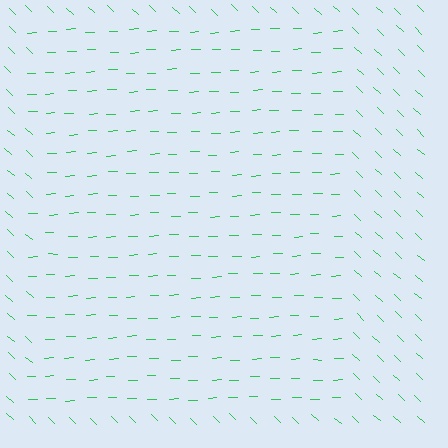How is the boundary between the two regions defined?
The boundary is defined purely by a change in line orientation (approximately 45 degrees difference). All lines are the same color and thickness.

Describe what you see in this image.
The image is filled with small green line segments. A rectangle region in the image has lines oriented differently from the surrounding lines, creating a visible texture boundary.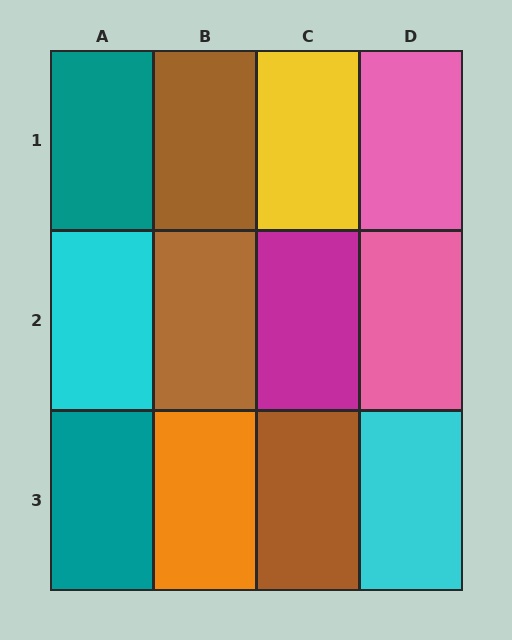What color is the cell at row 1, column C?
Yellow.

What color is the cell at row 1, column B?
Brown.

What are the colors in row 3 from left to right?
Teal, orange, brown, cyan.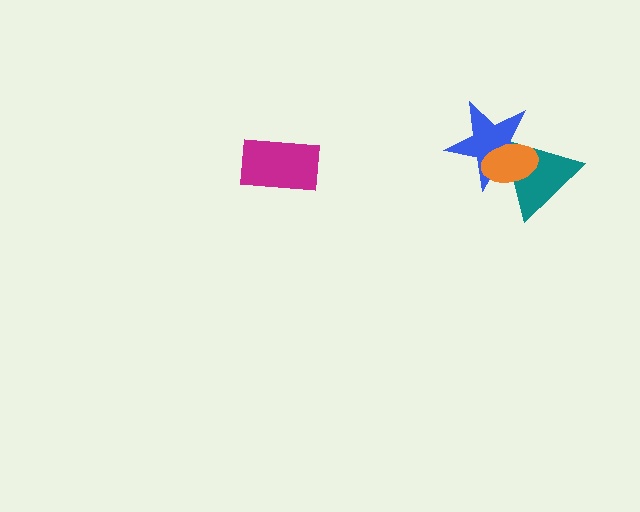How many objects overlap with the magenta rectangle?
0 objects overlap with the magenta rectangle.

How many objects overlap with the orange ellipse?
2 objects overlap with the orange ellipse.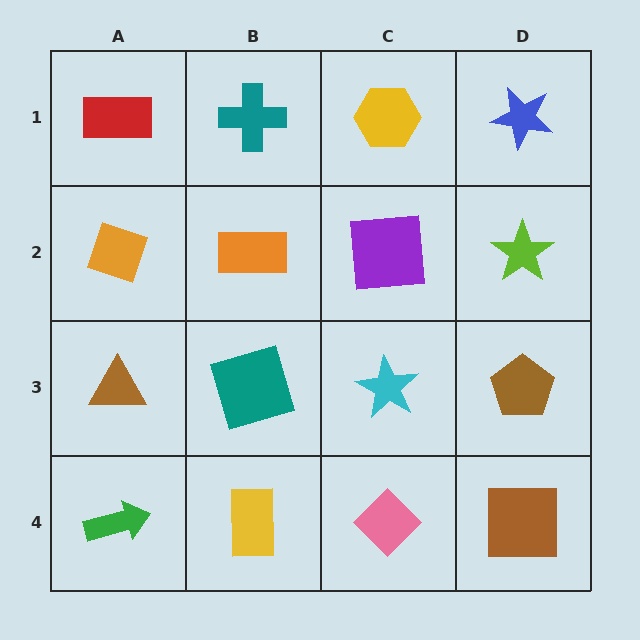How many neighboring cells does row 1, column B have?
3.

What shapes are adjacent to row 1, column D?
A lime star (row 2, column D), a yellow hexagon (row 1, column C).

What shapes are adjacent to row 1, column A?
An orange diamond (row 2, column A), a teal cross (row 1, column B).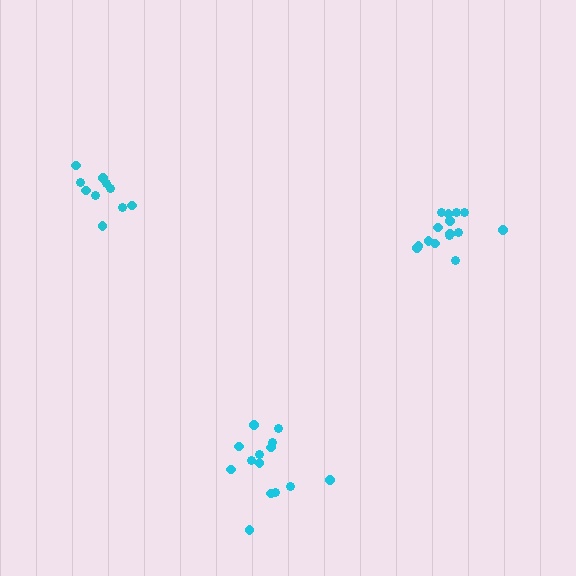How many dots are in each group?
Group 1: 14 dots, Group 2: 15 dots, Group 3: 10 dots (39 total).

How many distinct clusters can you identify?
There are 3 distinct clusters.